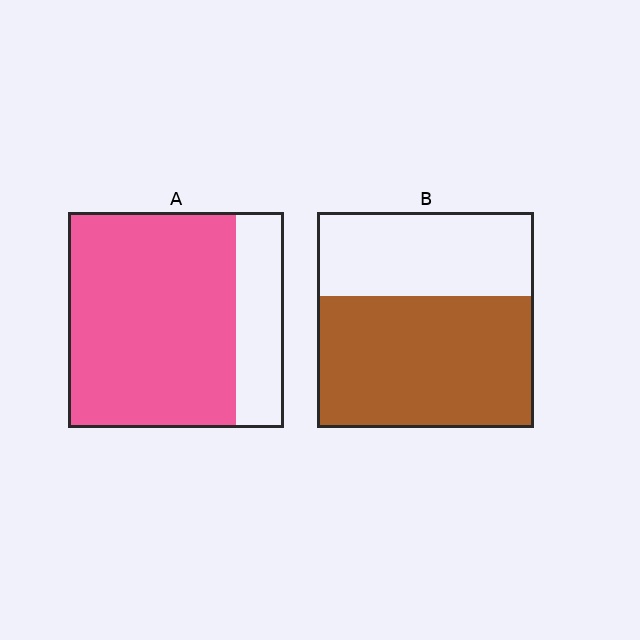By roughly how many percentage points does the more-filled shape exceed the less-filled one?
By roughly 15 percentage points (A over B).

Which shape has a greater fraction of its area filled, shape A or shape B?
Shape A.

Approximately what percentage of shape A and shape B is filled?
A is approximately 80% and B is approximately 60%.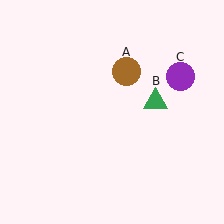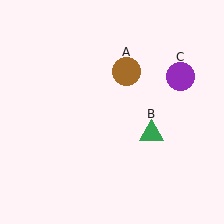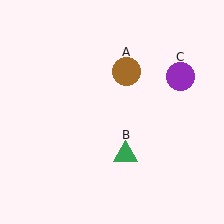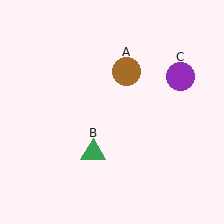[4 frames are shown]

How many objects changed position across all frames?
1 object changed position: green triangle (object B).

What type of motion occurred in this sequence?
The green triangle (object B) rotated clockwise around the center of the scene.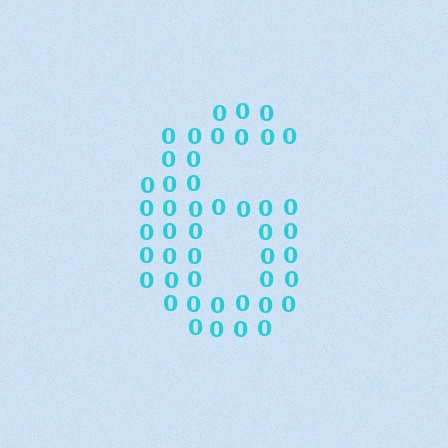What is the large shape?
The large shape is the digit 6.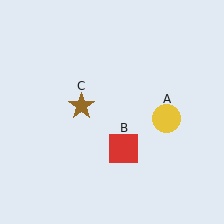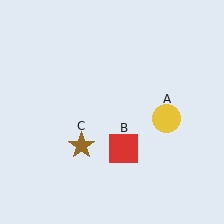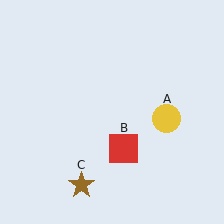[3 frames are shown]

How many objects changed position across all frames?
1 object changed position: brown star (object C).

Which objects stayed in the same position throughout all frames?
Yellow circle (object A) and red square (object B) remained stationary.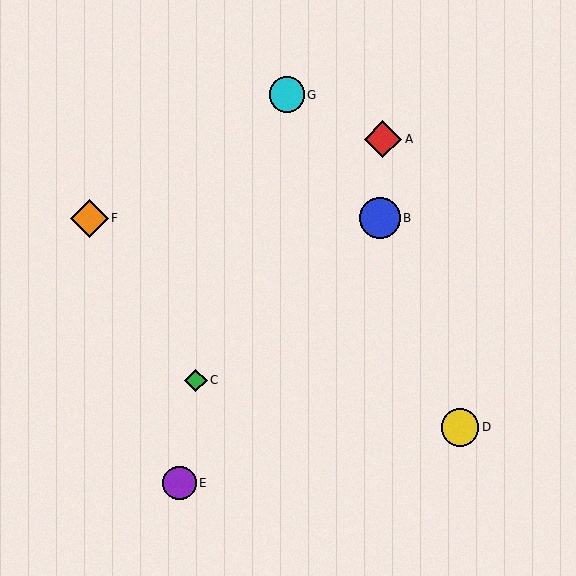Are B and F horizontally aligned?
Yes, both are at y≈218.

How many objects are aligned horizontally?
2 objects (B, F) are aligned horizontally.